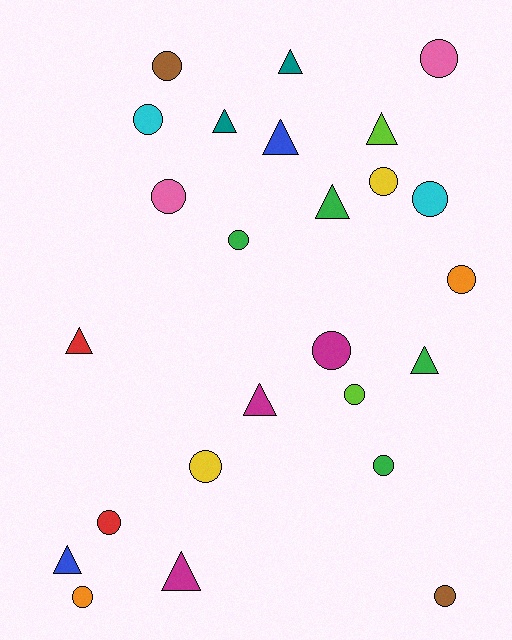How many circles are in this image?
There are 15 circles.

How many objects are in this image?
There are 25 objects.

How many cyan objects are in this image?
There are 2 cyan objects.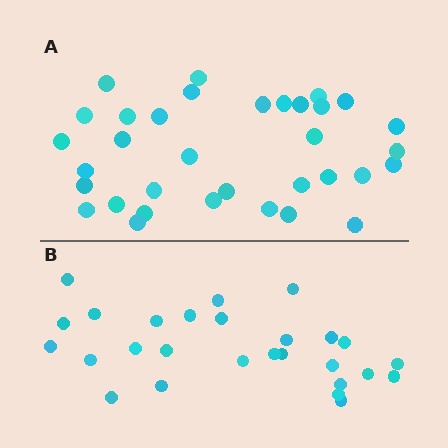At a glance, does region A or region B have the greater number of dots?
Region A (the top region) has more dots.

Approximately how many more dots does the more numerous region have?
Region A has roughly 8 or so more dots than region B.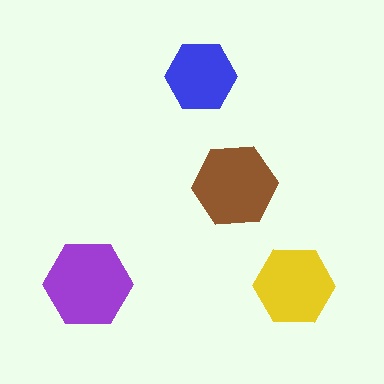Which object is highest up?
The blue hexagon is topmost.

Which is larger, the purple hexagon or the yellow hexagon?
The purple one.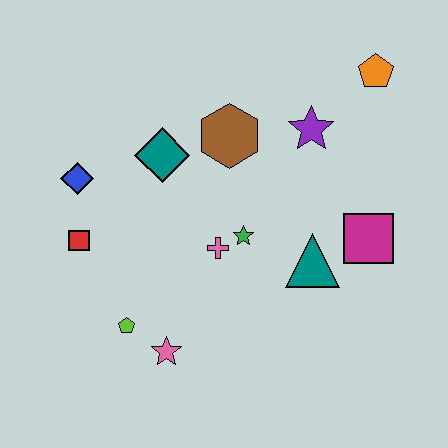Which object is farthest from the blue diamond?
The orange pentagon is farthest from the blue diamond.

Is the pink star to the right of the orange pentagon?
No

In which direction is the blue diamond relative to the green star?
The blue diamond is to the left of the green star.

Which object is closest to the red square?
The blue diamond is closest to the red square.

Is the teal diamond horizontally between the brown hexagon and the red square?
Yes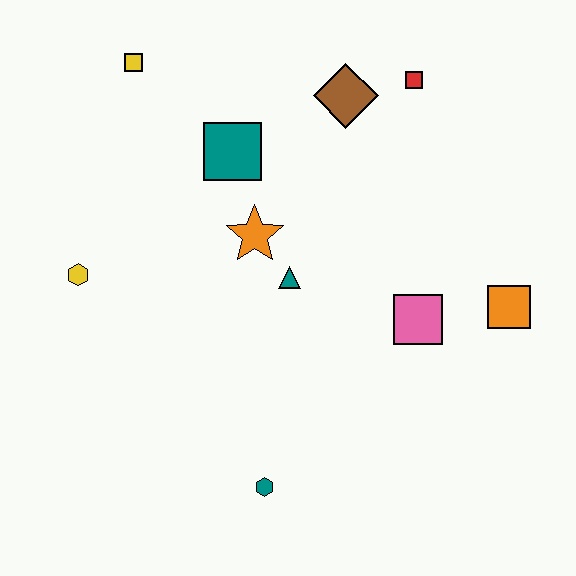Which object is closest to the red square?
The brown diamond is closest to the red square.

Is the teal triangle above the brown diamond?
No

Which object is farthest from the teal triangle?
The yellow square is farthest from the teal triangle.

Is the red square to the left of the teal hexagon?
No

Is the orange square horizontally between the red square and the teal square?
No